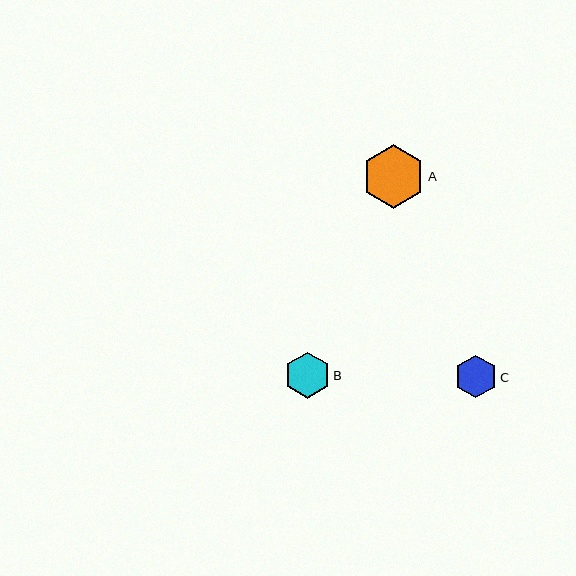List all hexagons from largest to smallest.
From largest to smallest: A, B, C.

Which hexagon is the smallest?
Hexagon C is the smallest with a size of approximately 43 pixels.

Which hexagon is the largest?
Hexagon A is the largest with a size of approximately 63 pixels.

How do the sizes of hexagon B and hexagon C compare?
Hexagon B and hexagon C are approximately the same size.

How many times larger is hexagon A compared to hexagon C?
Hexagon A is approximately 1.5 times the size of hexagon C.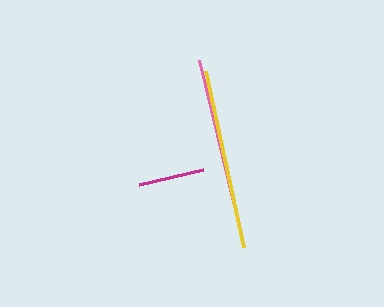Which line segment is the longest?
The yellow line is the longest at approximately 180 pixels.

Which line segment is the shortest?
The magenta line is the shortest at approximately 65 pixels.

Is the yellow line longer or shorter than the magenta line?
The yellow line is longer than the magenta line.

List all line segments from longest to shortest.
From longest to shortest: yellow, pink, magenta.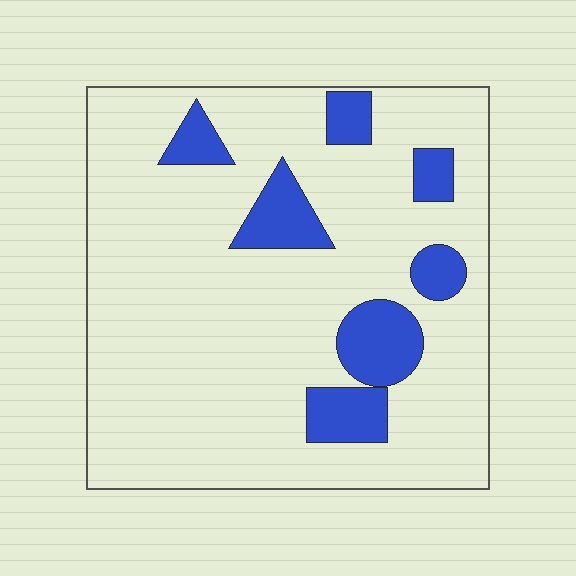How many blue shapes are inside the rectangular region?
7.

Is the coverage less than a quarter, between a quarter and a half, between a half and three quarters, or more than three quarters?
Less than a quarter.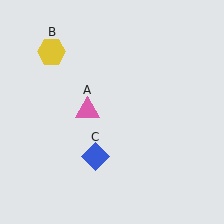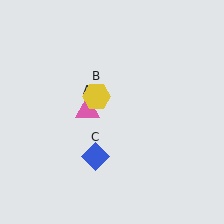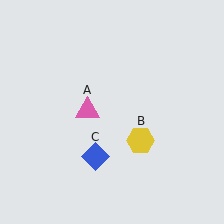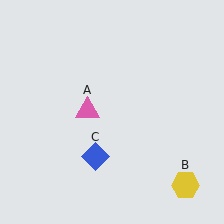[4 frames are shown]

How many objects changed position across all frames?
1 object changed position: yellow hexagon (object B).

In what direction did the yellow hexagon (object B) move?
The yellow hexagon (object B) moved down and to the right.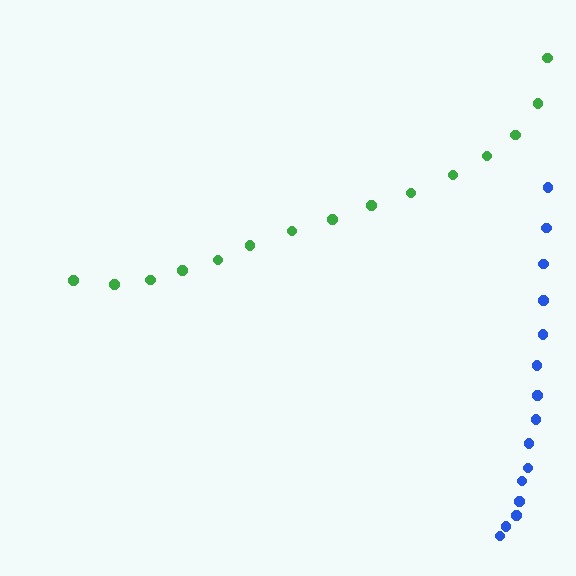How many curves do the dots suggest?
There are 2 distinct paths.